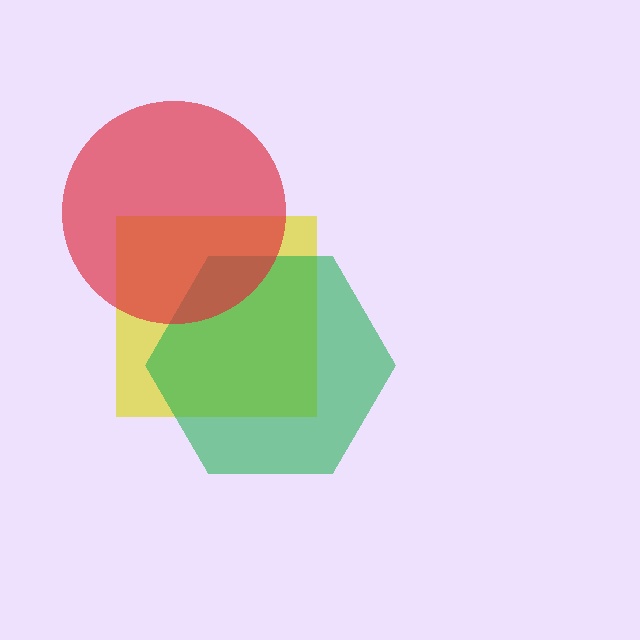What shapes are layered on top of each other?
The layered shapes are: a yellow square, a green hexagon, a red circle.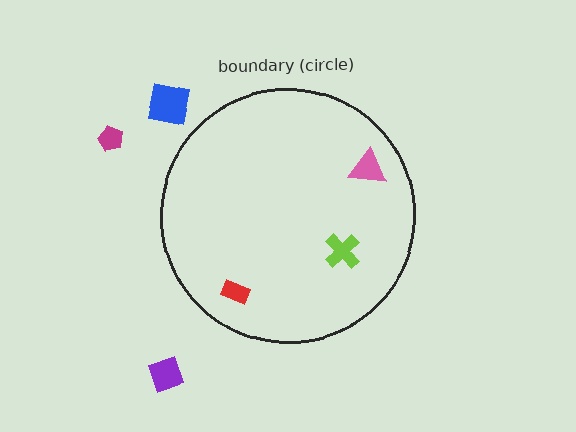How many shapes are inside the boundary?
3 inside, 3 outside.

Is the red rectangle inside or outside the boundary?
Inside.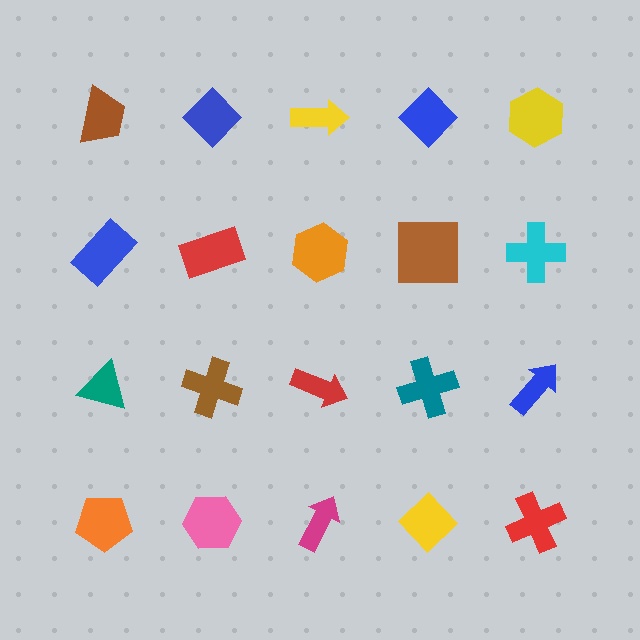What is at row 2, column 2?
A red rectangle.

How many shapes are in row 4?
5 shapes.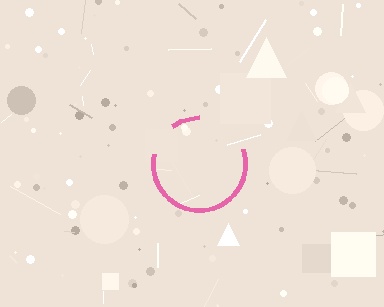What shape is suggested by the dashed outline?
The dashed outline suggests a circle.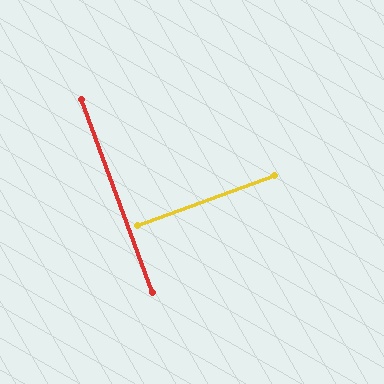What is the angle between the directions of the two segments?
Approximately 90 degrees.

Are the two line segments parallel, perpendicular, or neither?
Perpendicular — they meet at approximately 90°.